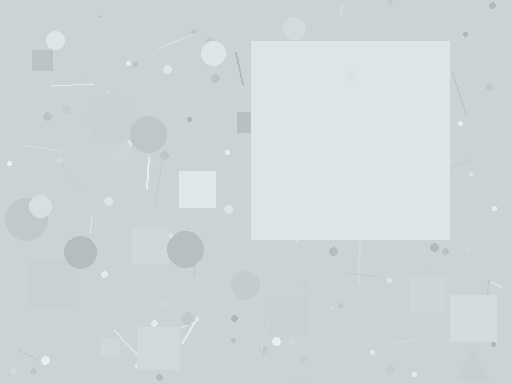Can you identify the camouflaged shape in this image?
The camouflaged shape is a square.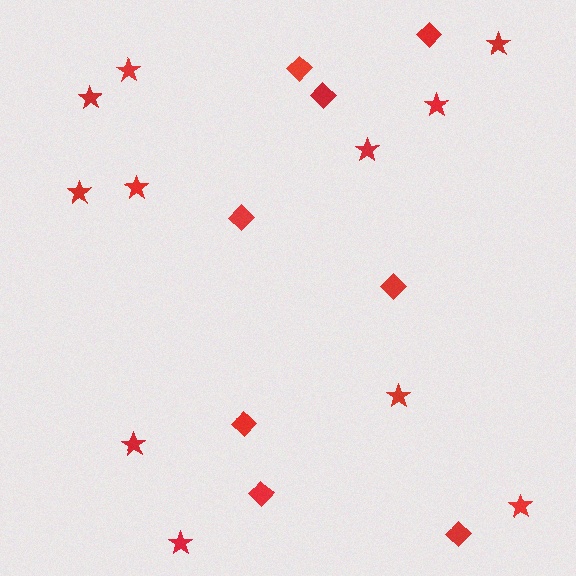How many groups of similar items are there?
There are 2 groups: one group of diamonds (8) and one group of stars (11).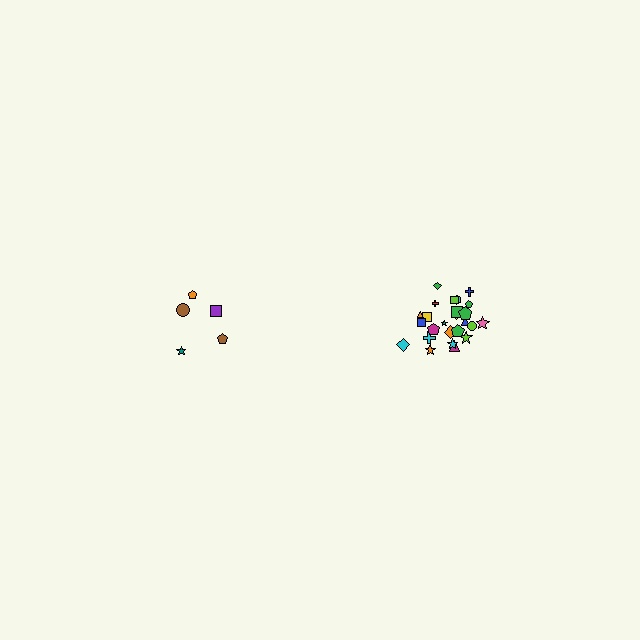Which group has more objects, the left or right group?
The right group.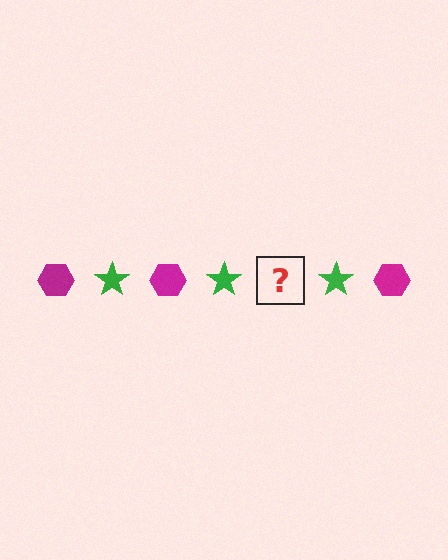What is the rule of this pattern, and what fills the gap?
The rule is that the pattern alternates between magenta hexagon and green star. The gap should be filled with a magenta hexagon.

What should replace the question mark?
The question mark should be replaced with a magenta hexagon.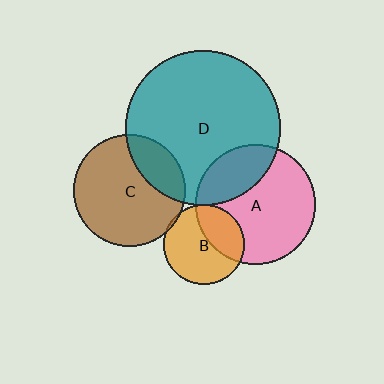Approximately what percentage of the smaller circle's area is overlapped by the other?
Approximately 35%.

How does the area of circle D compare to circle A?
Approximately 1.7 times.